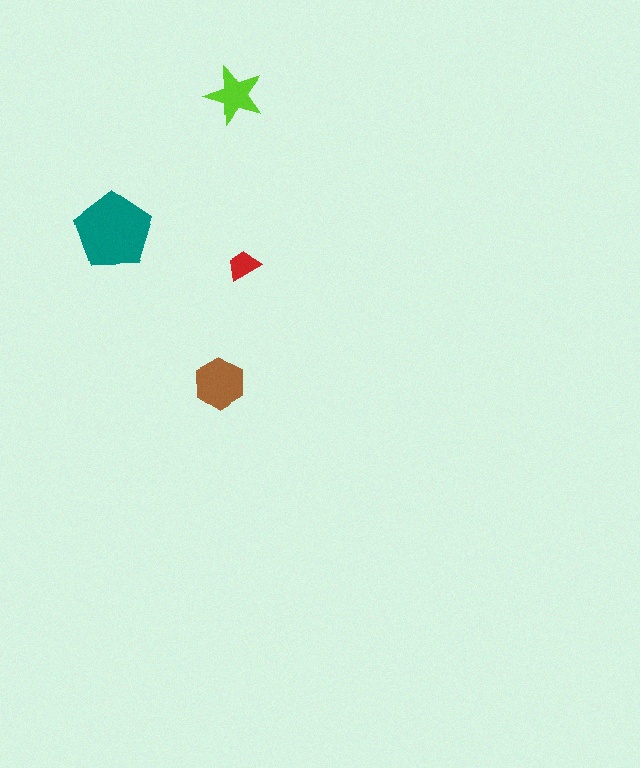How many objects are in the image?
There are 4 objects in the image.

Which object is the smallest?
The red trapezoid.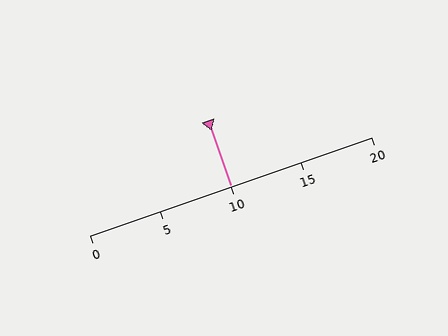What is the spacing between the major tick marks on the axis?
The major ticks are spaced 5 apart.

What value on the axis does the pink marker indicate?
The marker indicates approximately 10.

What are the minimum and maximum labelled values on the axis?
The axis runs from 0 to 20.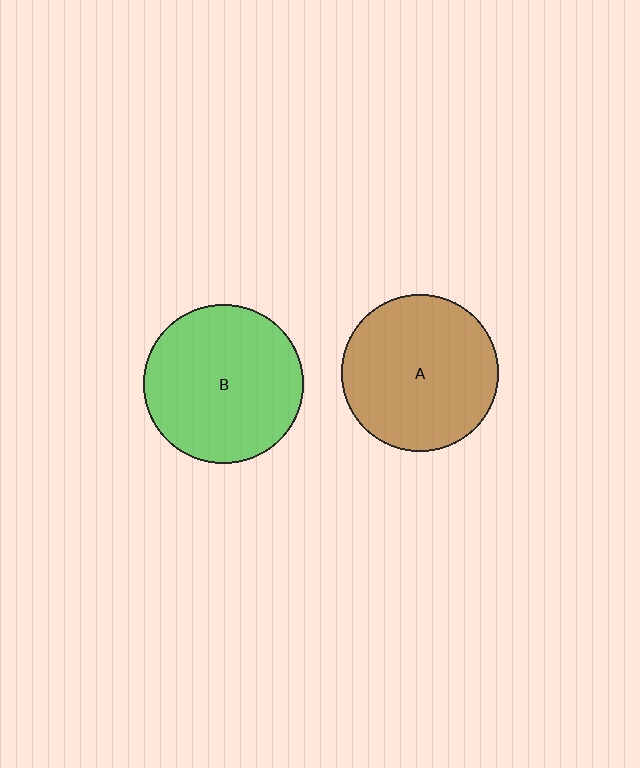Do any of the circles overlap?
No, none of the circles overlap.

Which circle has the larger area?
Circle B (green).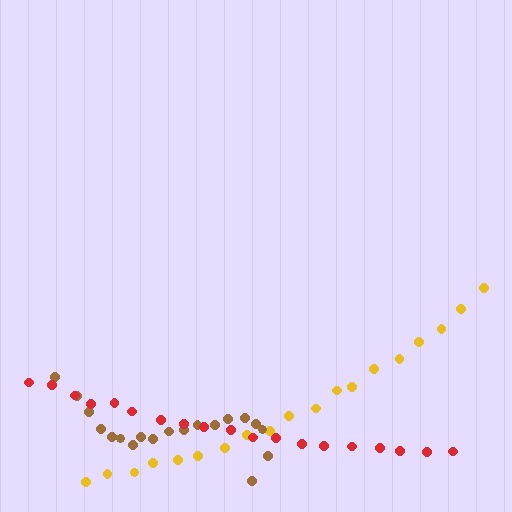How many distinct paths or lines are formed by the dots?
There are 3 distinct paths.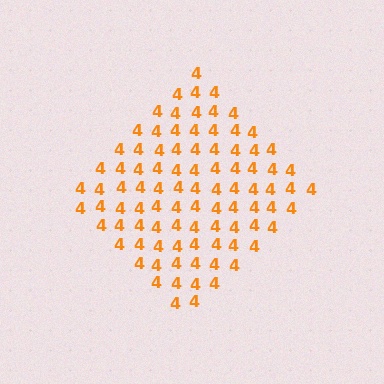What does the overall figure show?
The overall figure shows a diamond.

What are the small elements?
The small elements are digit 4's.